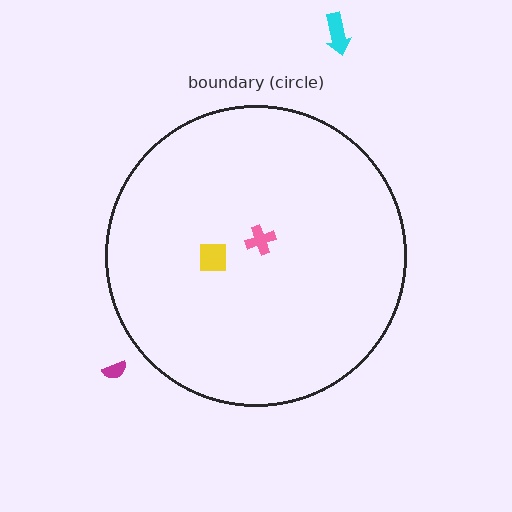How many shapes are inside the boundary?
2 inside, 2 outside.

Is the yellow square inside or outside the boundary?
Inside.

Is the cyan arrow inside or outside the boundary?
Outside.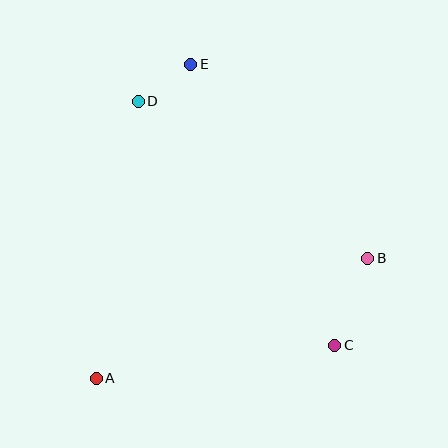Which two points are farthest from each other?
Points A and E are farthest from each other.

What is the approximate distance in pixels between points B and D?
The distance between B and D is approximately 278 pixels.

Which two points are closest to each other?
Points D and E are closest to each other.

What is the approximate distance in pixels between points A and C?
The distance between A and C is approximately 241 pixels.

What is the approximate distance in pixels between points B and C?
The distance between B and C is approximately 93 pixels.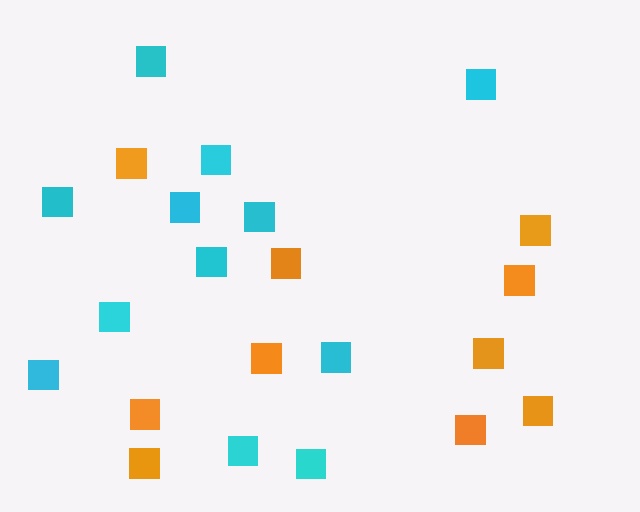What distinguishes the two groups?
There are 2 groups: one group of orange squares (10) and one group of cyan squares (12).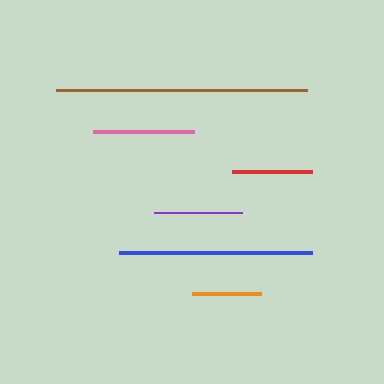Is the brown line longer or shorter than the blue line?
The brown line is longer than the blue line.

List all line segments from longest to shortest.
From longest to shortest: brown, blue, pink, purple, red, orange.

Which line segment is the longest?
The brown line is the longest at approximately 251 pixels.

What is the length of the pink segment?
The pink segment is approximately 101 pixels long.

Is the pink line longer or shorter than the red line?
The pink line is longer than the red line.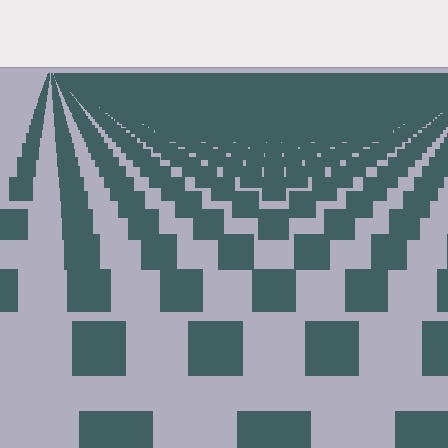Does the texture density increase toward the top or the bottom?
Density increases toward the top.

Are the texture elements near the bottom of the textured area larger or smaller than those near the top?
Larger. Near the bottom, elements are closer to the viewer and appear at a bigger on-screen size.